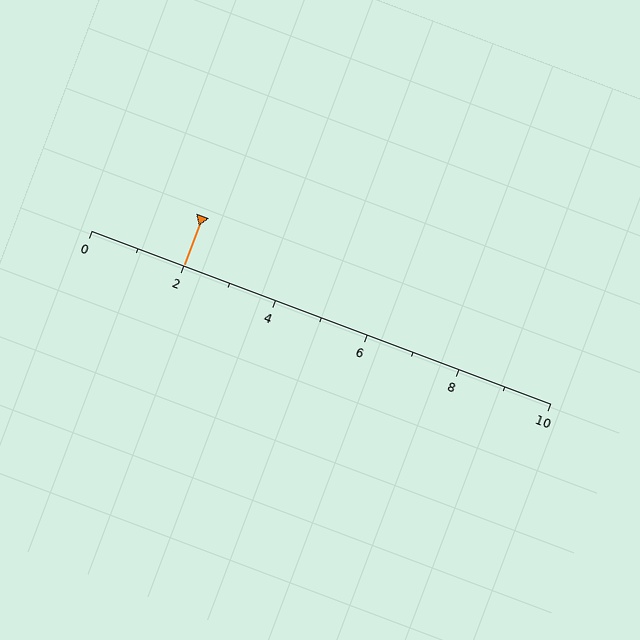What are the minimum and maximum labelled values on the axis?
The axis runs from 0 to 10.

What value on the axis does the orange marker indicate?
The marker indicates approximately 2.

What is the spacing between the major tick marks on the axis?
The major ticks are spaced 2 apart.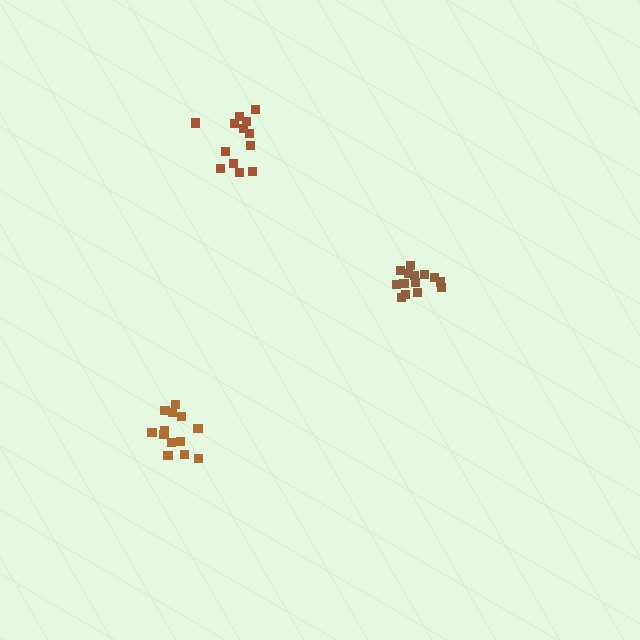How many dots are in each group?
Group 1: 14 dots, Group 2: 13 dots, Group 3: 13 dots (40 total).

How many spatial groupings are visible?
There are 3 spatial groupings.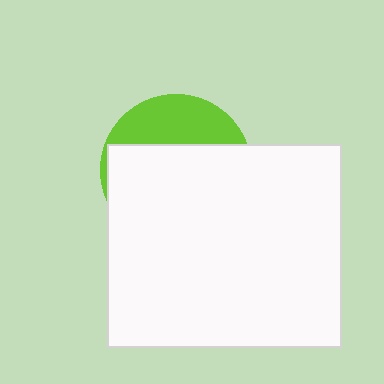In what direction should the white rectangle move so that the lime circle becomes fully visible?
The white rectangle should move down. That is the shortest direction to clear the overlap and leave the lime circle fully visible.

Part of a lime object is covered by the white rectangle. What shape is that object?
It is a circle.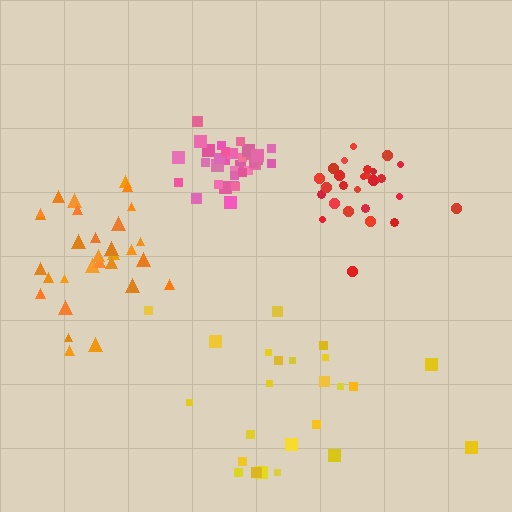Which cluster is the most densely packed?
Pink.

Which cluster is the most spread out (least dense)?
Yellow.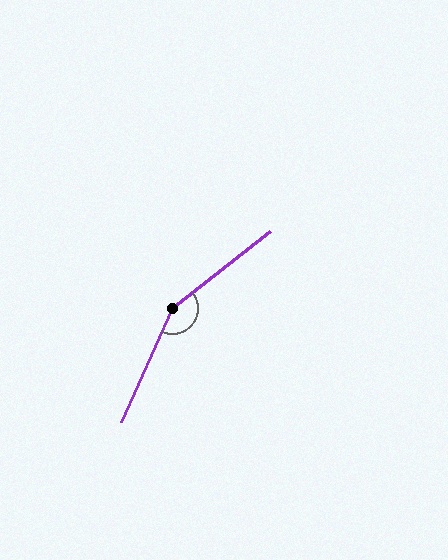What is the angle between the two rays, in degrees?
Approximately 152 degrees.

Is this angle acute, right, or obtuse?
It is obtuse.